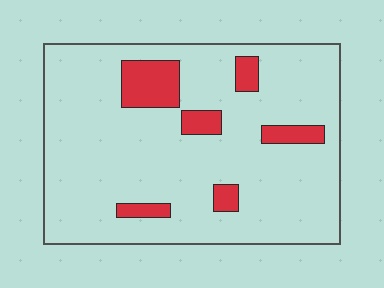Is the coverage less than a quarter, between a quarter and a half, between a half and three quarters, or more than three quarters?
Less than a quarter.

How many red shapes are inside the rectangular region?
6.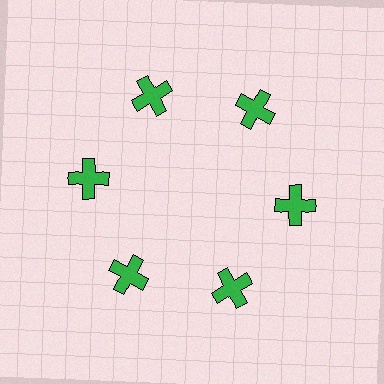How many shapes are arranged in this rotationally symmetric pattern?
There are 6 shapes, arranged in 6 groups of 1.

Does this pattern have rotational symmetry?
Yes, this pattern has 6-fold rotational symmetry. It looks the same after rotating 60 degrees around the center.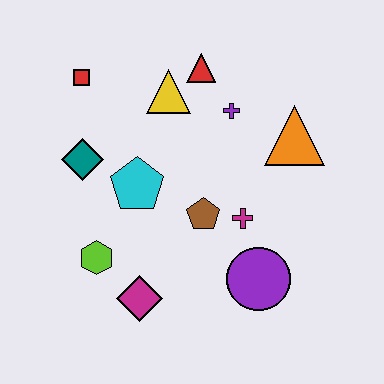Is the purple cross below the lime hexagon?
No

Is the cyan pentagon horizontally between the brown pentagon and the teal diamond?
Yes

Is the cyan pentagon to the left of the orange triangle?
Yes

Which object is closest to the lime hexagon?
The magenta diamond is closest to the lime hexagon.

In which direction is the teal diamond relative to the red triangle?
The teal diamond is to the left of the red triangle.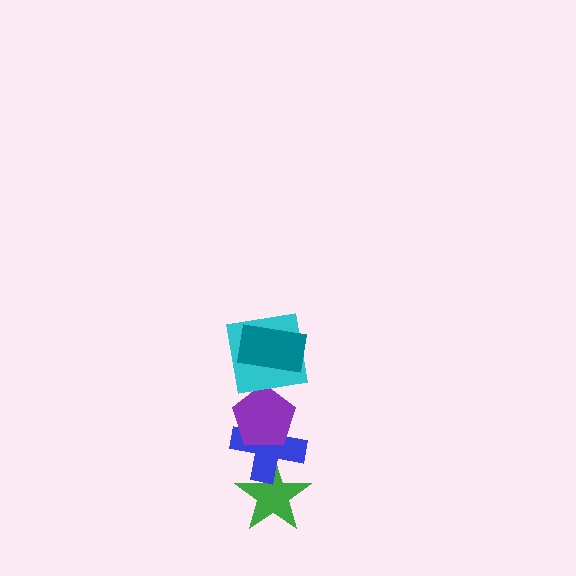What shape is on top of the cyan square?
The teal rectangle is on top of the cyan square.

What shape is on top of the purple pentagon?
The cyan square is on top of the purple pentagon.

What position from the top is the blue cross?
The blue cross is 4th from the top.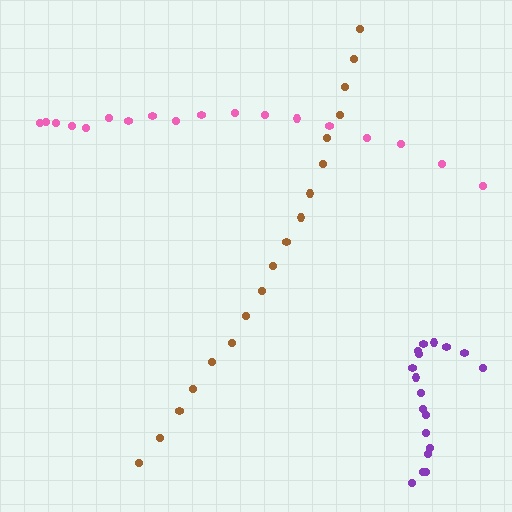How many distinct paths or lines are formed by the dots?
There are 3 distinct paths.